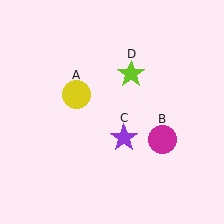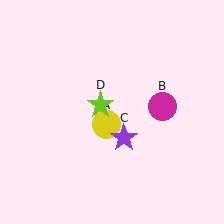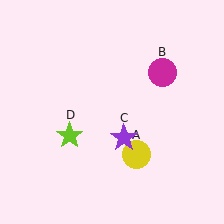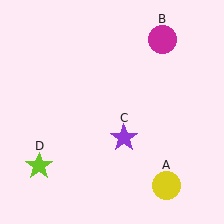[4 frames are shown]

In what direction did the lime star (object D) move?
The lime star (object D) moved down and to the left.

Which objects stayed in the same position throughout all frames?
Purple star (object C) remained stationary.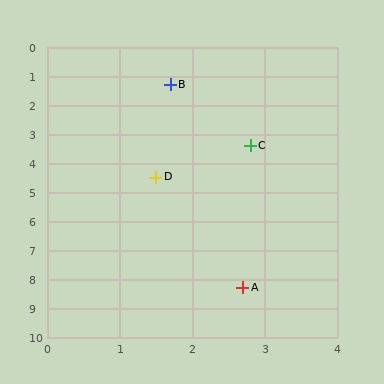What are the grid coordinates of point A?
Point A is at approximately (2.7, 8.3).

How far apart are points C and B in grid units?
Points C and B are about 2.4 grid units apart.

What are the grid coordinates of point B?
Point B is at approximately (1.7, 1.3).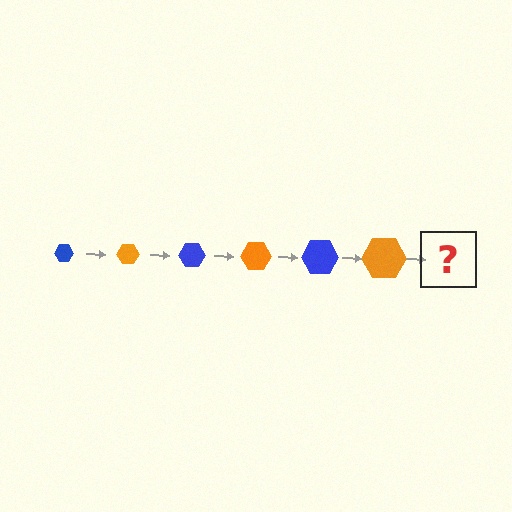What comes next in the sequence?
The next element should be a blue hexagon, larger than the previous one.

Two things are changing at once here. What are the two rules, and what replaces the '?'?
The two rules are that the hexagon grows larger each step and the color cycles through blue and orange. The '?' should be a blue hexagon, larger than the previous one.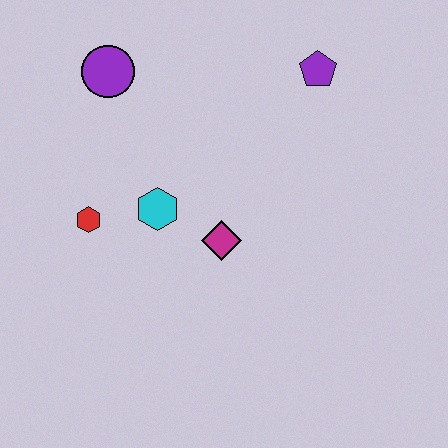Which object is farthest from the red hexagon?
The purple pentagon is farthest from the red hexagon.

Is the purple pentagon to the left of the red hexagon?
No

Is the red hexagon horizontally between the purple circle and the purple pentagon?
No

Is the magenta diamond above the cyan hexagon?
No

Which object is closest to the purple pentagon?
The magenta diamond is closest to the purple pentagon.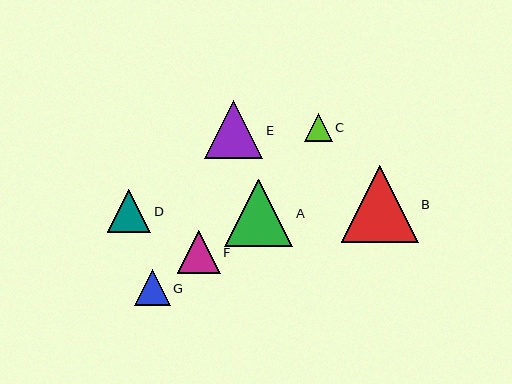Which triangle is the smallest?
Triangle C is the smallest with a size of approximately 28 pixels.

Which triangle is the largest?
Triangle B is the largest with a size of approximately 77 pixels.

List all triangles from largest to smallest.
From largest to smallest: B, A, E, D, F, G, C.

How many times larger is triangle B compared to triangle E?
Triangle B is approximately 1.3 times the size of triangle E.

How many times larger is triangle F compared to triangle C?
Triangle F is approximately 1.5 times the size of triangle C.